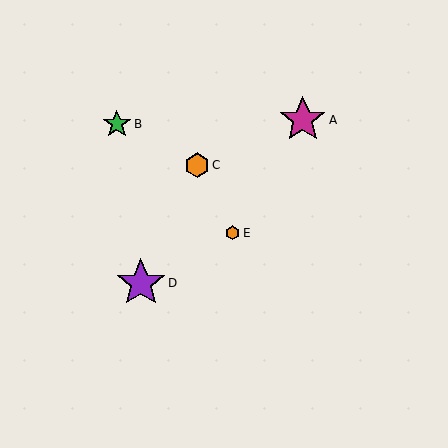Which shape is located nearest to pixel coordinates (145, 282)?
The purple star (labeled D) at (141, 283) is nearest to that location.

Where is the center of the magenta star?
The center of the magenta star is at (303, 120).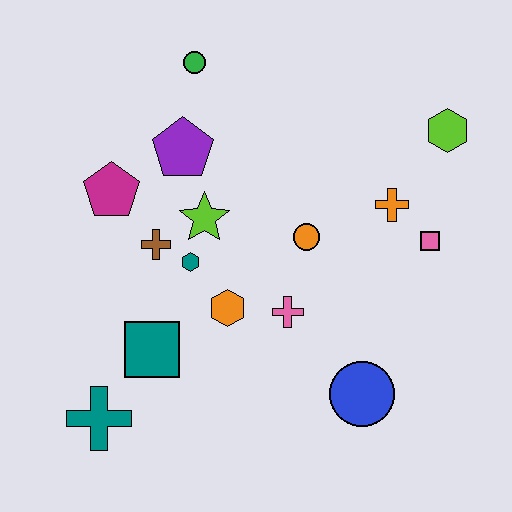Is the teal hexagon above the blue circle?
Yes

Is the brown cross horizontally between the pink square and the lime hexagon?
No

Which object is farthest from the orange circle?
The teal cross is farthest from the orange circle.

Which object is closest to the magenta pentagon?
The brown cross is closest to the magenta pentagon.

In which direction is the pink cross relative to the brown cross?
The pink cross is to the right of the brown cross.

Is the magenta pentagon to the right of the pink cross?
No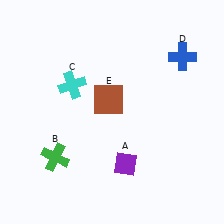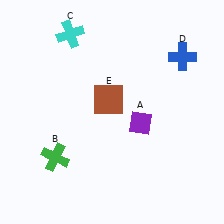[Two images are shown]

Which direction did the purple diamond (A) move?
The purple diamond (A) moved up.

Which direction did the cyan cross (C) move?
The cyan cross (C) moved up.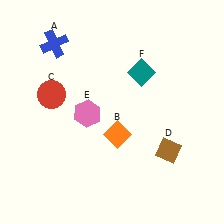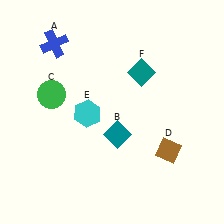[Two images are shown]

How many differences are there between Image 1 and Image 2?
There are 3 differences between the two images.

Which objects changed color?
B changed from orange to teal. C changed from red to green. E changed from pink to cyan.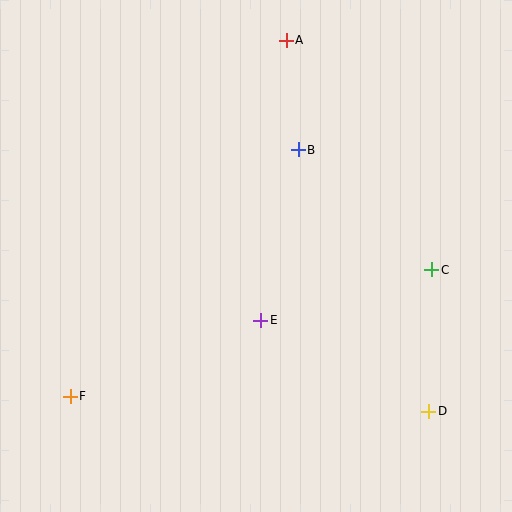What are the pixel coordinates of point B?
Point B is at (298, 150).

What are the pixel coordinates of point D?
Point D is at (429, 411).